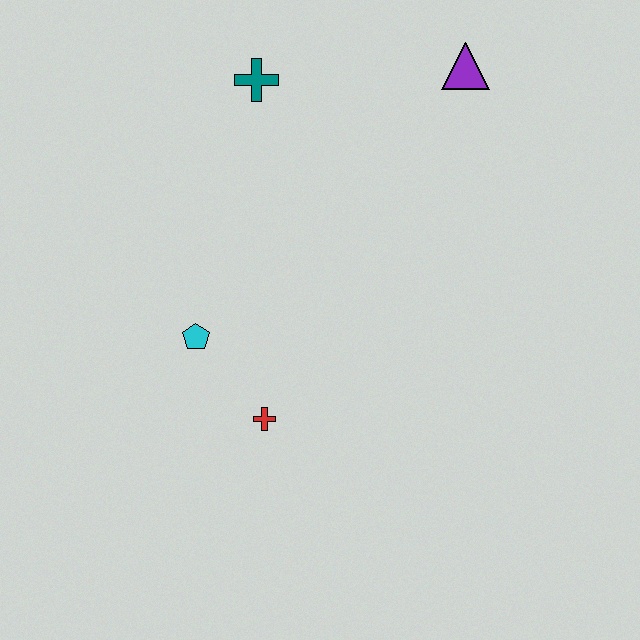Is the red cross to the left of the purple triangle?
Yes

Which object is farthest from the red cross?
The purple triangle is farthest from the red cross.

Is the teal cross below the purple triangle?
Yes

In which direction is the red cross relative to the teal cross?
The red cross is below the teal cross.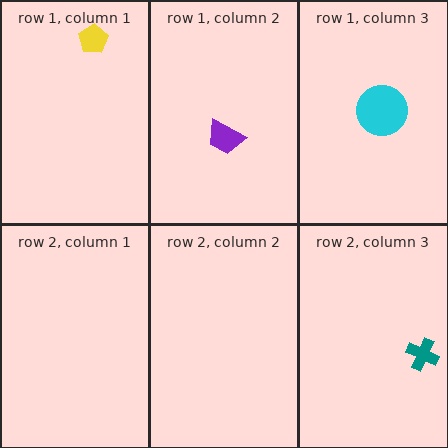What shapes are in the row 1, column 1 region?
The yellow pentagon.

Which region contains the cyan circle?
The row 1, column 3 region.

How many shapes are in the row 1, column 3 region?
1.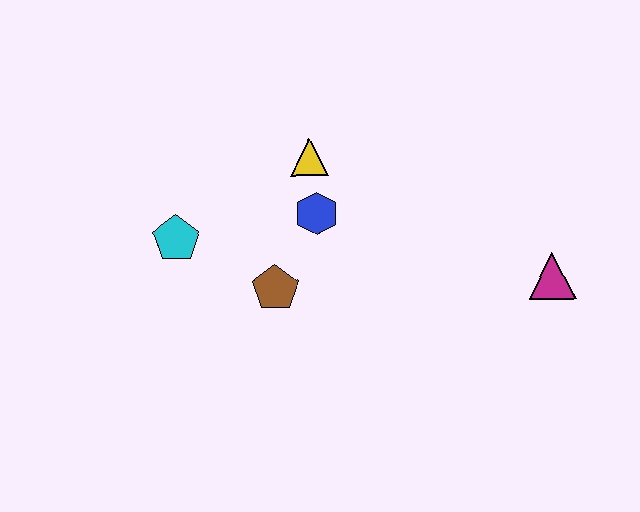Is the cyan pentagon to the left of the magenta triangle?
Yes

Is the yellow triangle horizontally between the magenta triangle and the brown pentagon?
Yes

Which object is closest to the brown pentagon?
The blue hexagon is closest to the brown pentagon.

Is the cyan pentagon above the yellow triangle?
No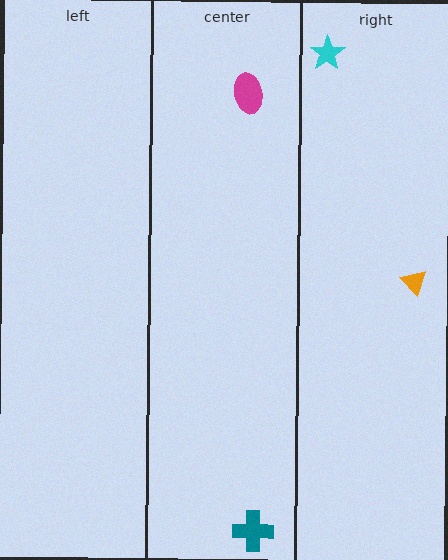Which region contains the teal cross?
The center region.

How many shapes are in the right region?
2.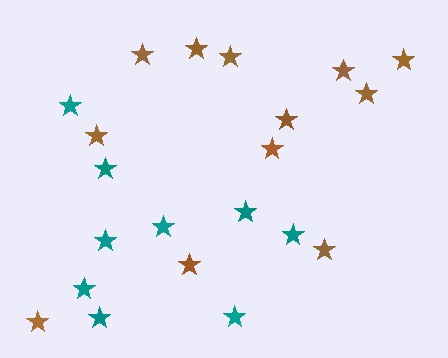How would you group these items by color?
There are 2 groups: one group of brown stars (12) and one group of teal stars (9).